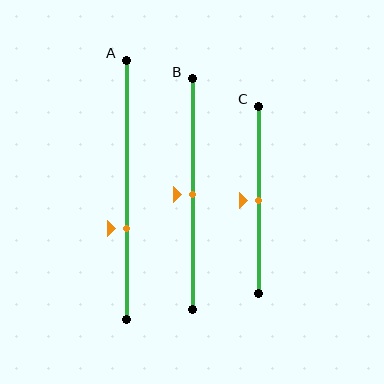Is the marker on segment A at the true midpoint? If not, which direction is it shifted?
No, the marker on segment A is shifted downward by about 15% of the segment length.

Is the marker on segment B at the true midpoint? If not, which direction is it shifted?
Yes, the marker on segment B is at the true midpoint.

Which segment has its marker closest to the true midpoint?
Segment B has its marker closest to the true midpoint.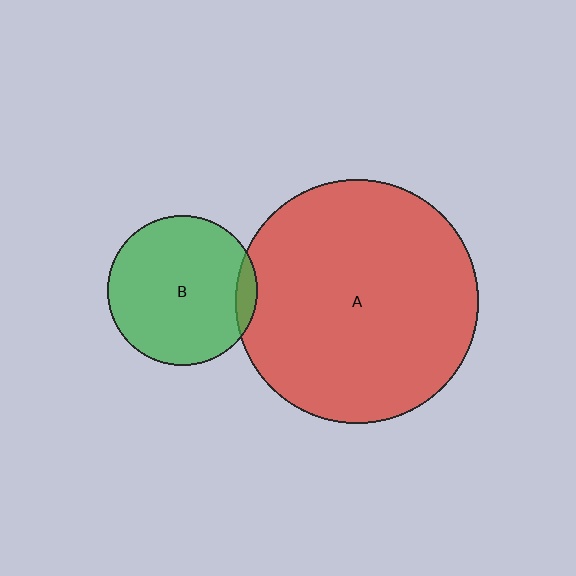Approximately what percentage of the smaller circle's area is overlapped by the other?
Approximately 5%.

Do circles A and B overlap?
Yes.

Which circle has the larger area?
Circle A (red).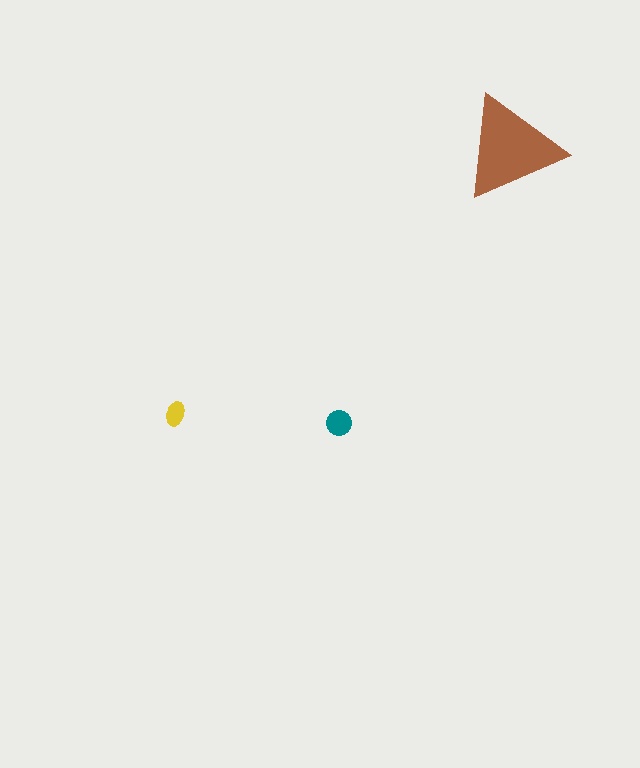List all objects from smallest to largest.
The yellow ellipse, the teal circle, the brown triangle.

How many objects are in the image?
There are 3 objects in the image.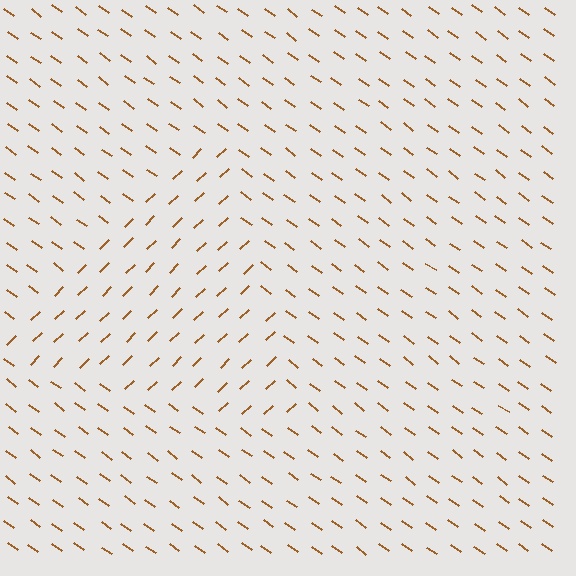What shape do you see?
I see a triangle.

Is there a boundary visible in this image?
Yes, there is a texture boundary formed by a change in line orientation.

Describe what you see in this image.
The image is filled with small brown line segments. A triangle region in the image has lines oriented differently from the surrounding lines, creating a visible texture boundary.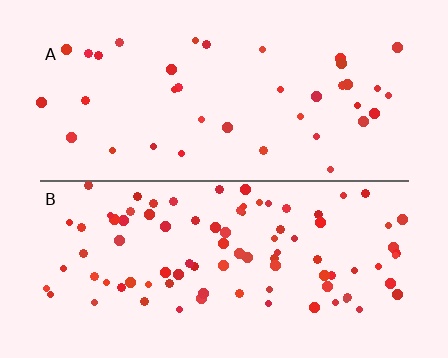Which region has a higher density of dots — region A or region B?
B (the bottom).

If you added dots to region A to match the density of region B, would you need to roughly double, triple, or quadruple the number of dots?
Approximately double.